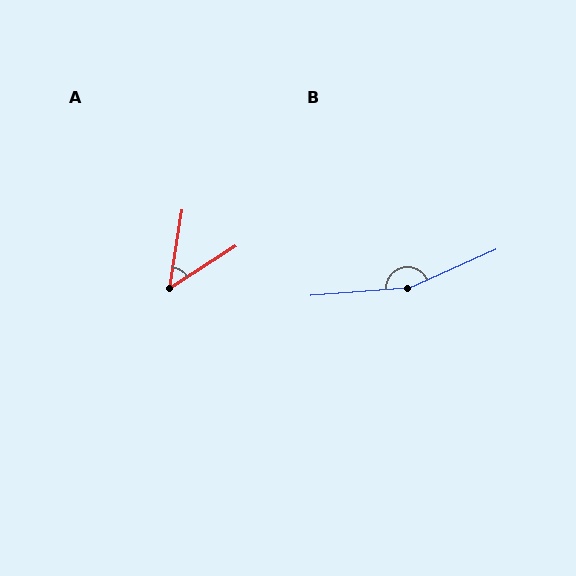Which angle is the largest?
B, at approximately 160 degrees.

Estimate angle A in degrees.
Approximately 48 degrees.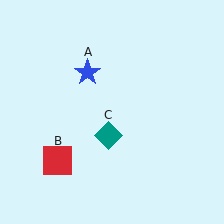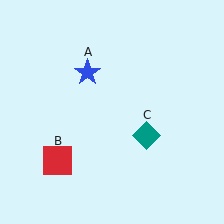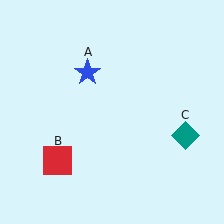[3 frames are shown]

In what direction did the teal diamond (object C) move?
The teal diamond (object C) moved right.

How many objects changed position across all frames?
1 object changed position: teal diamond (object C).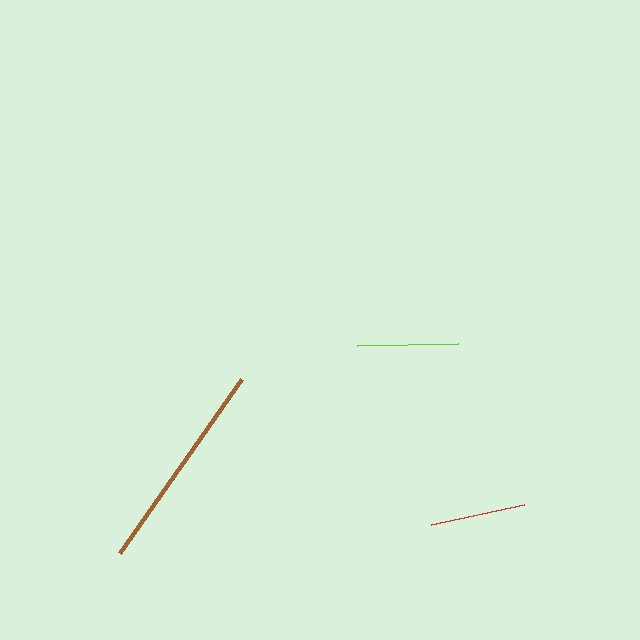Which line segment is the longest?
The brown line is the longest at approximately 213 pixels.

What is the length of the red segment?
The red segment is approximately 95 pixels long.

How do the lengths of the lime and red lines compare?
The lime and red lines are approximately the same length.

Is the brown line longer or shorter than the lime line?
The brown line is longer than the lime line.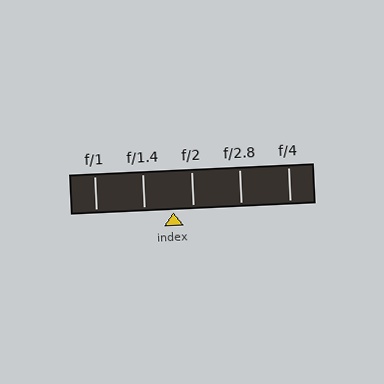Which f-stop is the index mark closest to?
The index mark is closest to f/2.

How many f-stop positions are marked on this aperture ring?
There are 5 f-stop positions marked.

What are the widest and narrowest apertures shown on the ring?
The widest aperture shown is f/1 and the narrowest is f/4.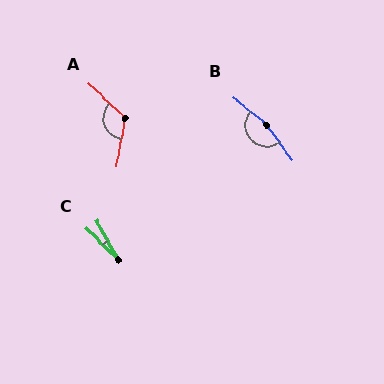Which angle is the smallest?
C, at approximately 17 degrees.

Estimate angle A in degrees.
Approximately 123 degrees.